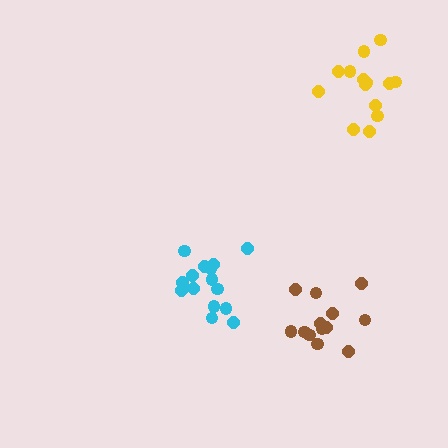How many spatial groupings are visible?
There are 3 spatial groupings.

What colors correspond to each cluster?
The clusters are colored: cyan, yellow, brown.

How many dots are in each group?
Group 1: 15 dots, Group 2: 14 dots, Group 3: 13 dots (42 total).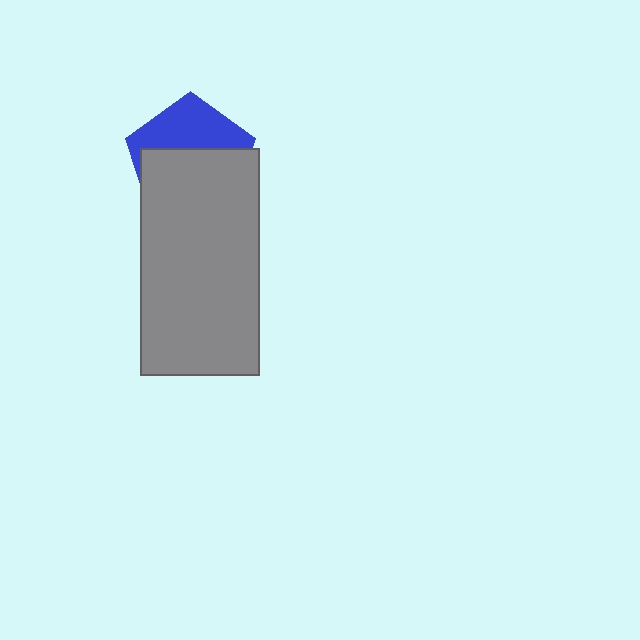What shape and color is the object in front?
The object in front is a gray rectangle.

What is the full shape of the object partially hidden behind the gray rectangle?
The partially hidden object is a blue pentagon.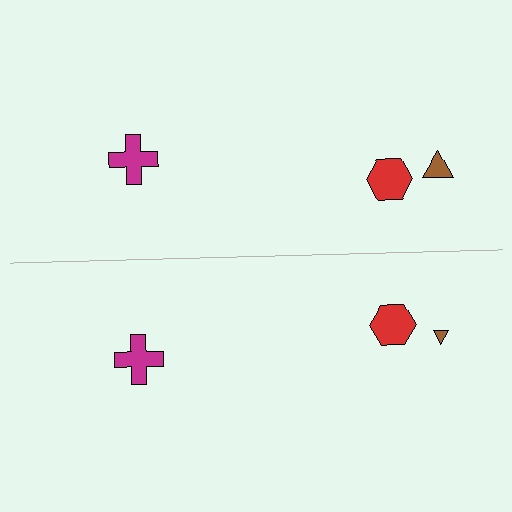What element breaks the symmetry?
The brown triangle on the bottom side has a different size than its mirror counterpart.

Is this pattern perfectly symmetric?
No, the pattern is not perfectly symmetric. The brown triangle on the bottom side has a different size than its mirror counterpart.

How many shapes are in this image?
There are 6 shapes in this image.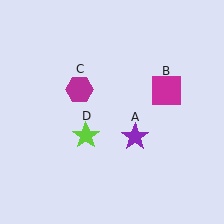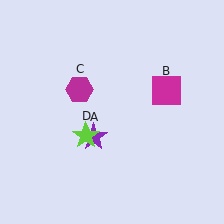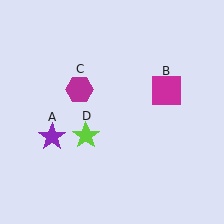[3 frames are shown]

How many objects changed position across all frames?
1 object changed position: purple star (object A).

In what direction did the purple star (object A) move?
The purple star (object A) moved left.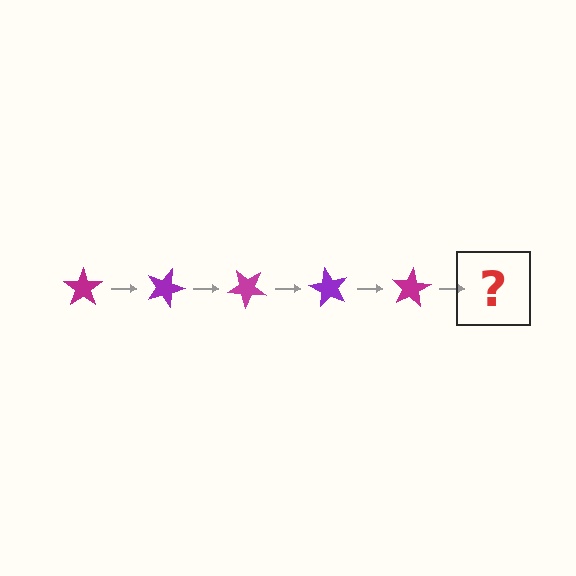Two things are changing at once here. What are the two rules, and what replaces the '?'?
The two rules are that it rotates 20 degrees each step and the color cycles through magenta and purple. The '?' should be a purple star, rotated 100 degrees from the start.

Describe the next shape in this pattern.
It should be a purple star, rotated 100 degrees from the start.